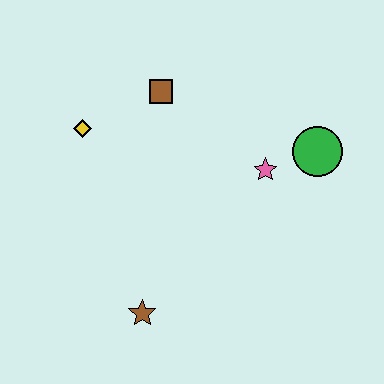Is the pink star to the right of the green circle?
No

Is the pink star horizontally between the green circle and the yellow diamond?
Yes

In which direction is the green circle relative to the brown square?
The green circle is to the right of the brown square.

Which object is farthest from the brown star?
The green circle is farthest from the brown star.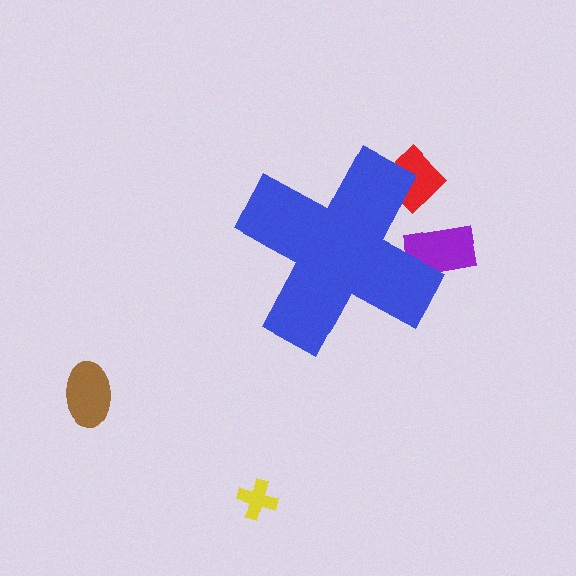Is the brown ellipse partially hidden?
No, the brown ellipse is fully visible.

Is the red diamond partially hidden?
Yes, the red diamond is partially hidden behind the blue cross.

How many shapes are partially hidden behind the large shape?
2 shapes are partially hidden.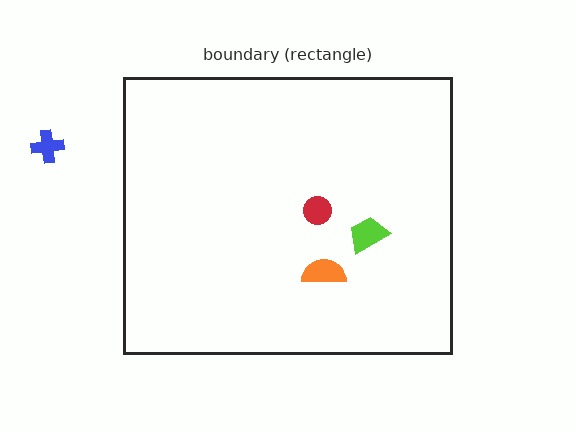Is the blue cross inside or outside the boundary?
Outside.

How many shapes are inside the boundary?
3 inside, 1 outside.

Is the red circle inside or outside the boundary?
Inside.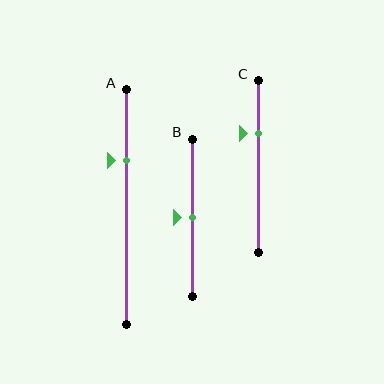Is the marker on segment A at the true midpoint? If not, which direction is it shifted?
No, the marker on segment A is shifted upward by about 20% of the segment length.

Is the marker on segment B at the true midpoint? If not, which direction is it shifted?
Yes, the marker on segment B is at the true midpoint.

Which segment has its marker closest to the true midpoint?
Segment B has its marker closest to the true midpoint.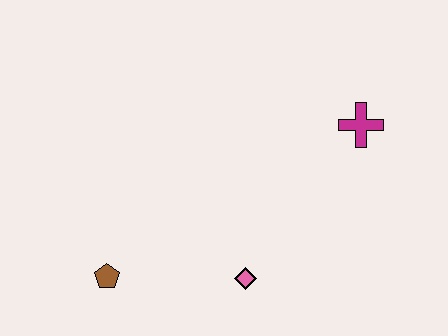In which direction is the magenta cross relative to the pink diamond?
The magenta cross is above the pink diamond.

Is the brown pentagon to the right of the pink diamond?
No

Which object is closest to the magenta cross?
The pink diamond is closest to the magenta cross.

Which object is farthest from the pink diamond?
The magenta cross is farthest from the pink diamond.